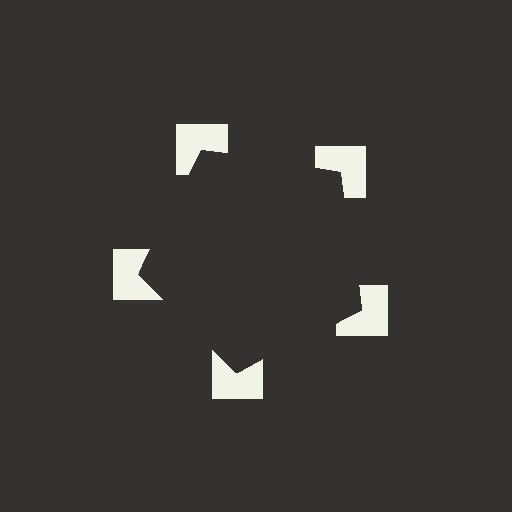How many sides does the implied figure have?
5 sides.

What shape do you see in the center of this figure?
An illusory pentagon — its edges are inferred from the aligned wedge cuts in the notched squares, not physically drawn.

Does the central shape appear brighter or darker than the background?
It typically appears slightly darker than the background, even though no actual brightness change is drawn.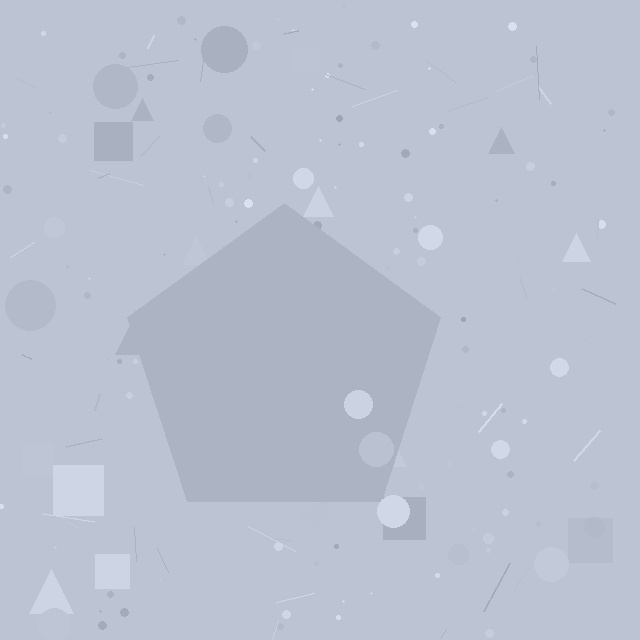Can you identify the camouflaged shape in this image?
The camouflaged shape is a pentagon.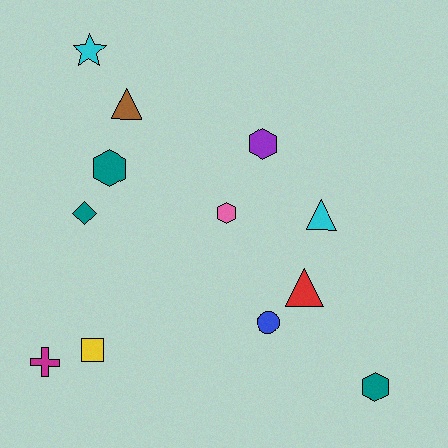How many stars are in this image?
There is 1 star.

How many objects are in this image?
There are 12 objects.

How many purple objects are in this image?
There is 1 purple object.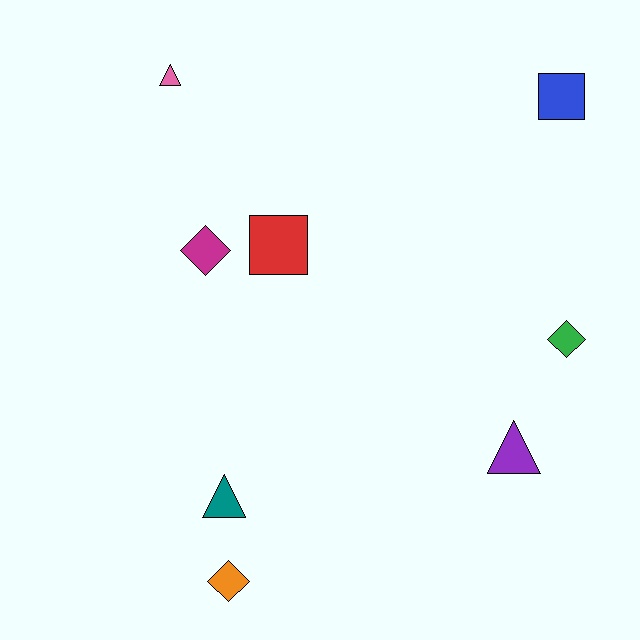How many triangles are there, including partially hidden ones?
There are 3 triangles.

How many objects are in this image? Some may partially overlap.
There are 8 objects.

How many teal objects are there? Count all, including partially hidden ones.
There is 1 teal object.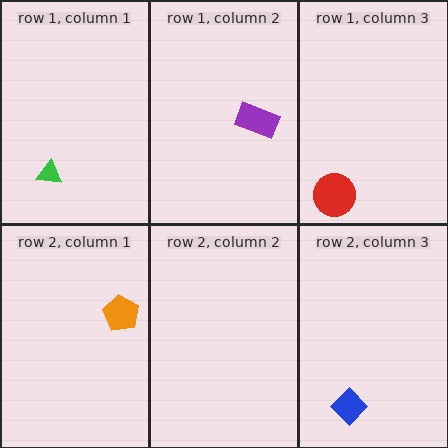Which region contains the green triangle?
The row 1, column 1 region.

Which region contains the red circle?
The row 1, column 3 region.